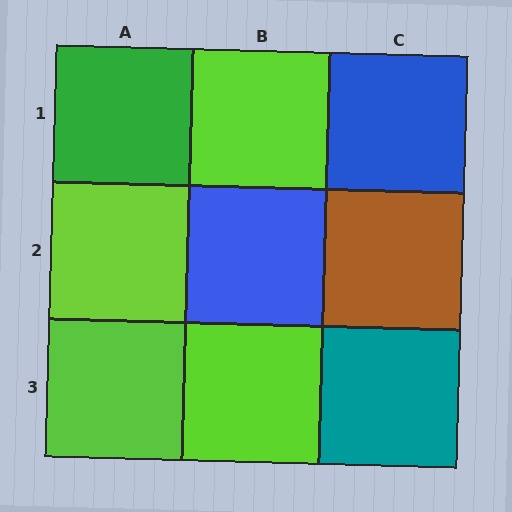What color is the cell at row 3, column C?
Teal.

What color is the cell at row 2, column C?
Brown.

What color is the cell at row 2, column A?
Lime.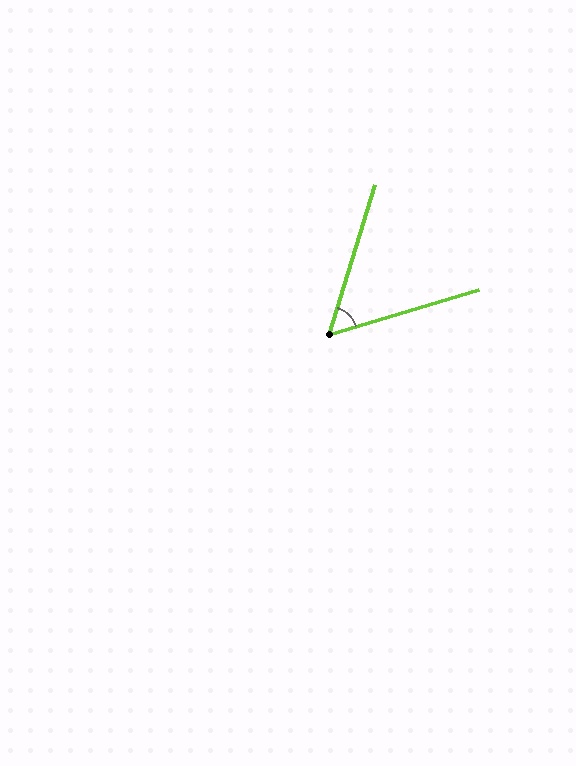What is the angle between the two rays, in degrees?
Approximately 57 degrees.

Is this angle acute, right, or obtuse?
It is acute.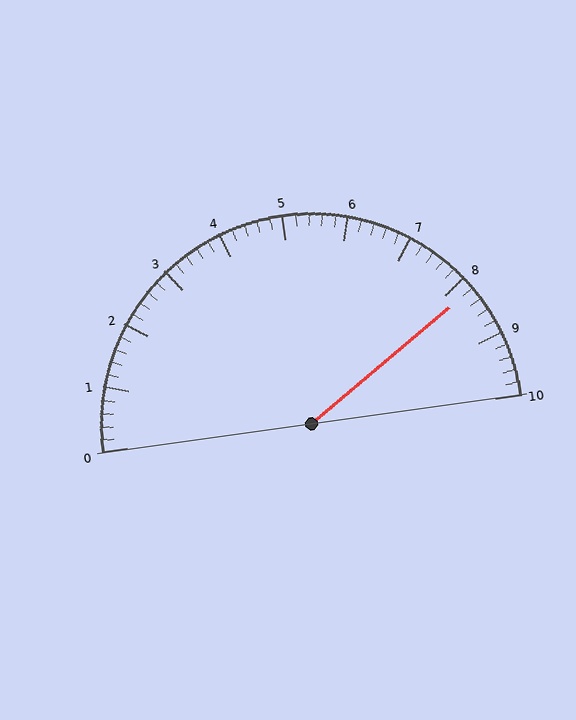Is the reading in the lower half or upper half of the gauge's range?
The reading is in the upper half of the range (0 to 10).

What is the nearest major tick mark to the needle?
The nearest major tick mark is 8.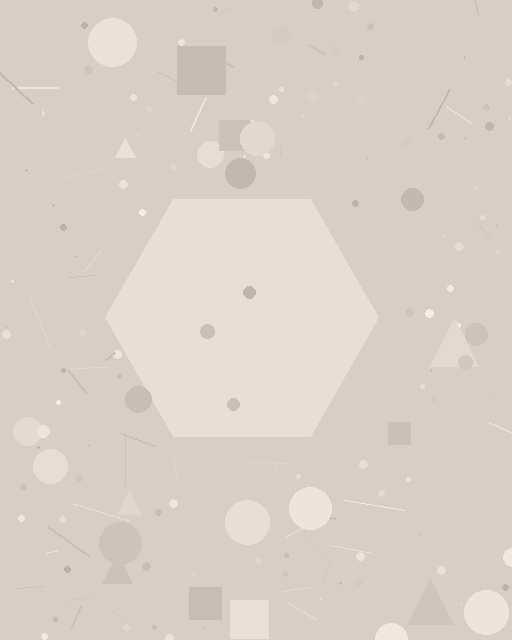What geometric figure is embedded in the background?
A hexagon is embedded in the background.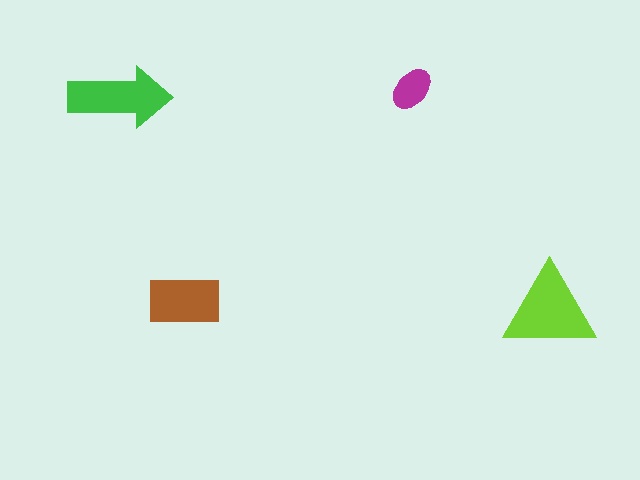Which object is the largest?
The lime triangle.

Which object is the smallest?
The magenta ellipse.